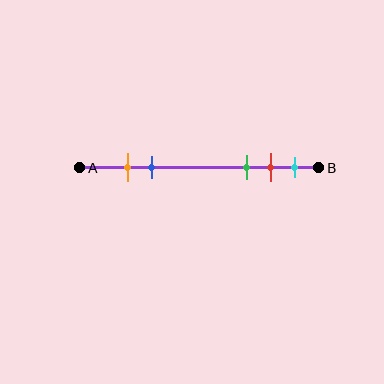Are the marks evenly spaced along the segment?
No, the marks are not evenly spaced.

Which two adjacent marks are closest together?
The orange and blue marks are the closest adjacent pair.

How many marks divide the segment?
There are 5 marks dividing the segment.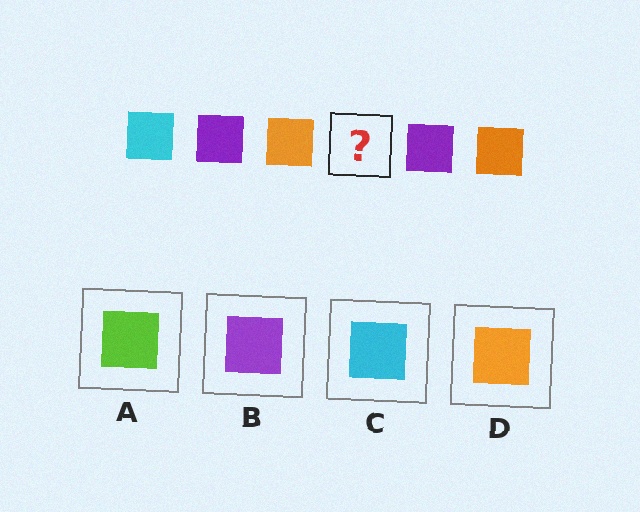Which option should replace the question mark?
Option C.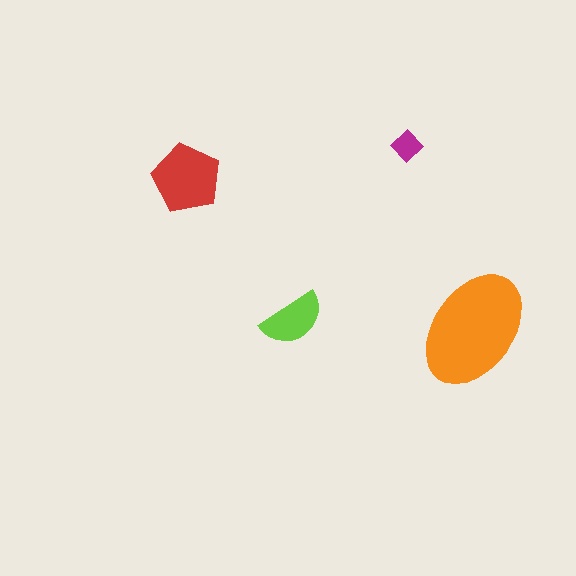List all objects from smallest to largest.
The magenta diamond, the lime semicircle, the red pentagon, the orange ellipse.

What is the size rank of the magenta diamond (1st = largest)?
4th.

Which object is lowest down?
The orange ellipse is bottommost.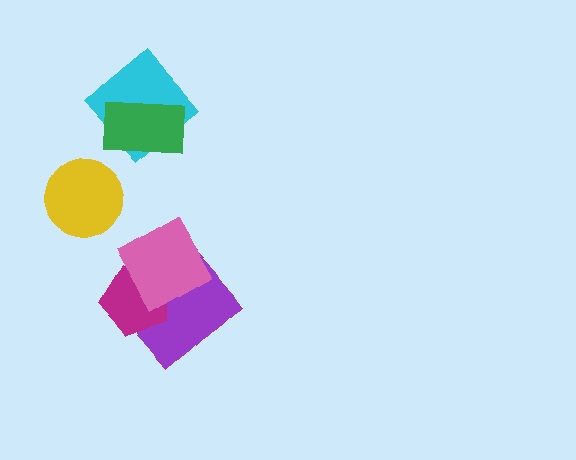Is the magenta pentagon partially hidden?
Yes, it is partially covered by another shape.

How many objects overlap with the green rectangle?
1 object overlaps with the green rectangle.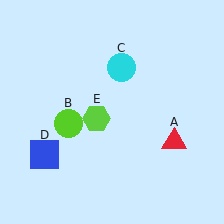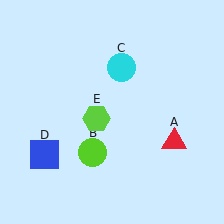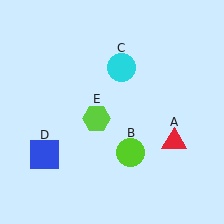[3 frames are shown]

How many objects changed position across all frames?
1 object changed position: lime circle (object B).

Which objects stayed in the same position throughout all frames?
Red triangle (object A) and cyan circle (object C) and blue square (object D) and lime hexagon (object E) remained stationary.